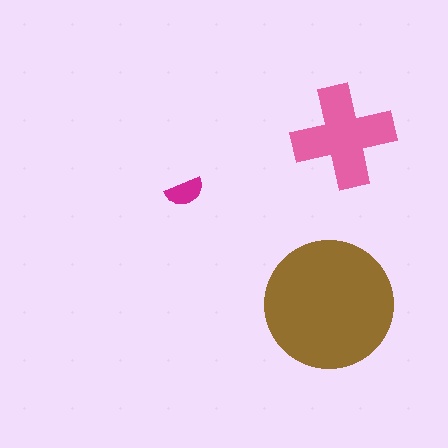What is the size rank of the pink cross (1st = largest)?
2nd.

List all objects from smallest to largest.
The magenta semicircle, the pink cross, the brown circle.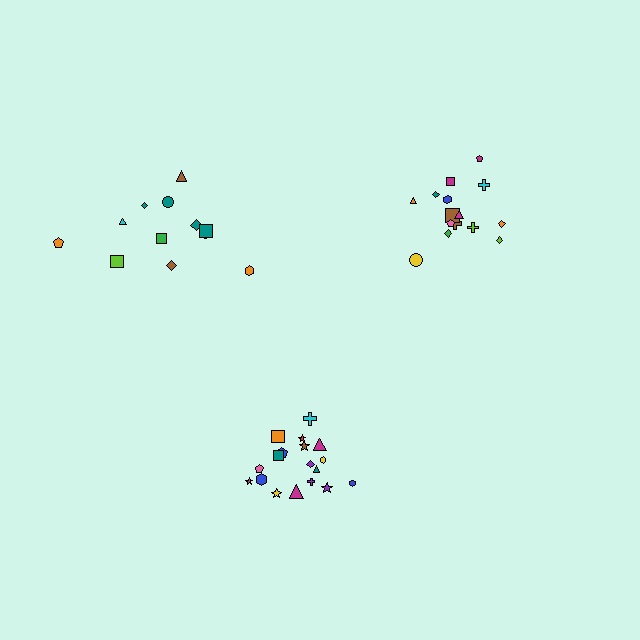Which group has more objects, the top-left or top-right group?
The top-right group.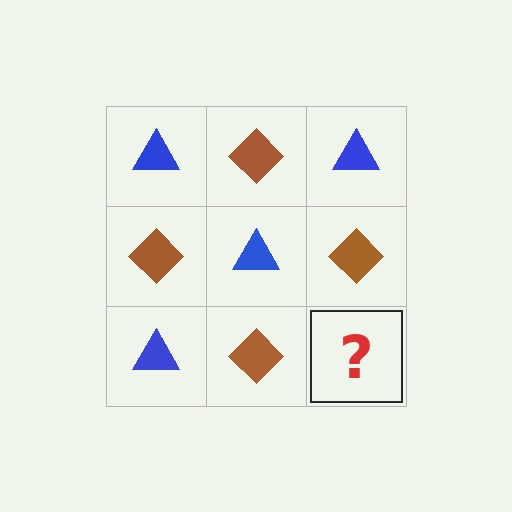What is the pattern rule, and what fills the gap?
The rule is that it alternates blue triangle and brown diamond in a checkerboard pattern. The gap should be filled with a blue triangle.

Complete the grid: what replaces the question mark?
The question mark should be replaced with a blue triangle.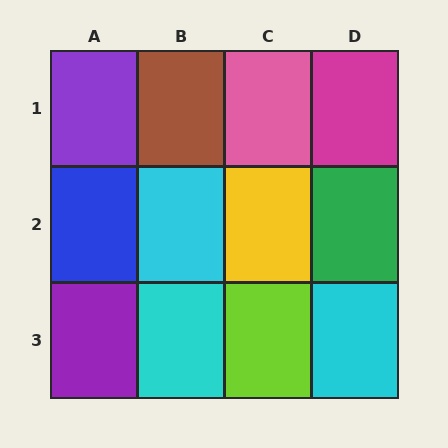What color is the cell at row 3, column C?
Lime.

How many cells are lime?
1 cell is lime.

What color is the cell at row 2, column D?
Green.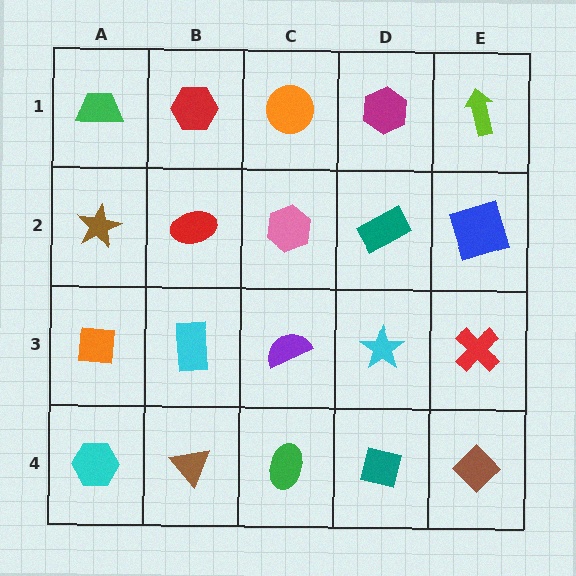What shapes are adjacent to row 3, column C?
A pink hexagon (row 2, column C), a green ellipse (row 4, column C), a cyan rectangle (row 3, column B), a cyan star (row 3, column D).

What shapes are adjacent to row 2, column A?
A green trapezoid (row 1, column A), an orange square (row 3, column A), a red ellipse (row 2, column B).